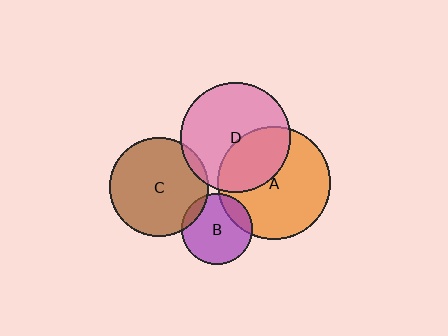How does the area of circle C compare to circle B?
Approximately 2.0 times.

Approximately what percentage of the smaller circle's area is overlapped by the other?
Approximately 15%.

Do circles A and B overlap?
Yes.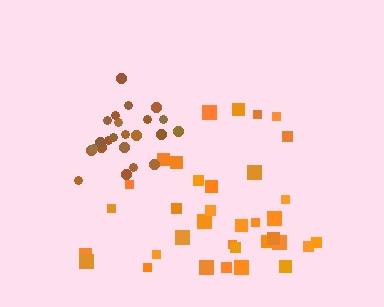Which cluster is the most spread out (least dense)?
Orange.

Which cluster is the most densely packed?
Brown.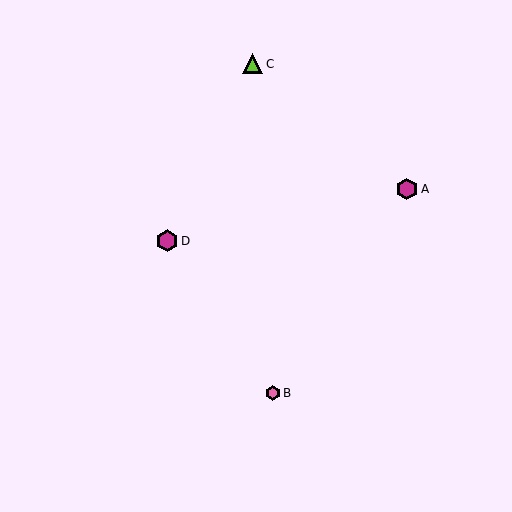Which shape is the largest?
The magenta hexagon (labeled D) is the largest.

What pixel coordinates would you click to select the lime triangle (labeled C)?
Click at (253, 64) to select the lime triangle C.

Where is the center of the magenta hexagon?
The center of the magenta hexagon is at (167, 241).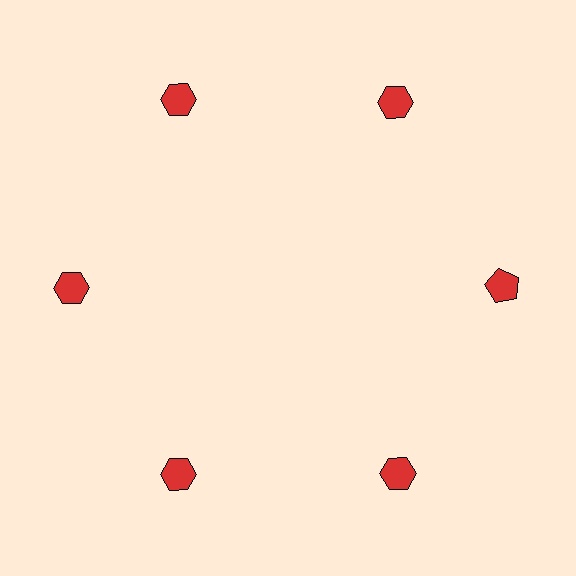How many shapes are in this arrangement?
There are 6 shapes arranged in a ring pattern.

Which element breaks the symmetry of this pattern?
The red pentagon at roughly the 3 o'clock position breaks the symmetry. All other shapes are red hexagons.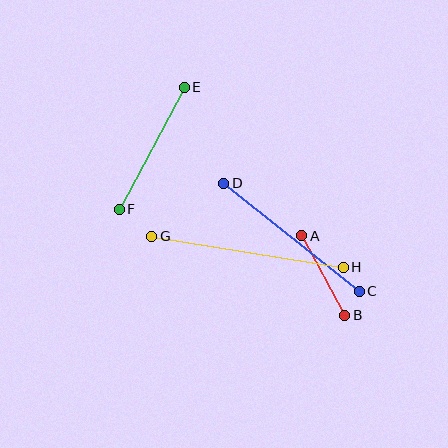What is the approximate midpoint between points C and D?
The midpoint is at approximately (292, 237) pixels.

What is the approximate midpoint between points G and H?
The midpoint is at approximately (248, 252) pixels.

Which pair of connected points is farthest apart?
Points G and H are farthest apart.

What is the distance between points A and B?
The distance is approximately 91 pixels.